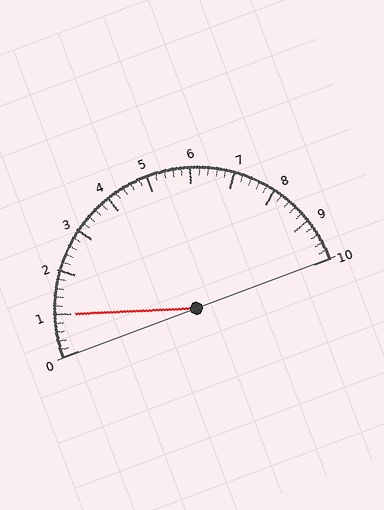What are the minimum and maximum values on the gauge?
The gauge ranges from 0 to 10.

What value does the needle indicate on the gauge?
The needle indicates approximately 1.0.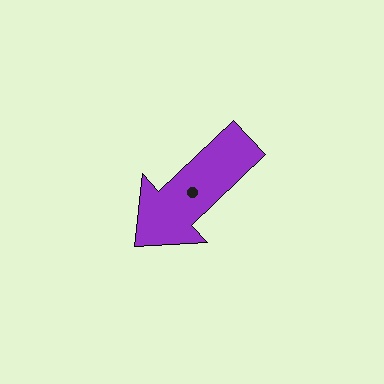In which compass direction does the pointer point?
Southwest.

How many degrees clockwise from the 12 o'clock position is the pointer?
Approximately 227 degrees.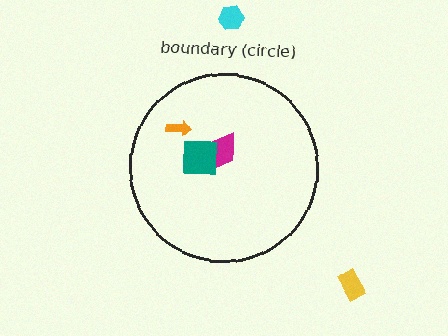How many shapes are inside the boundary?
3 inside, 2 outside.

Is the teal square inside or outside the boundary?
Inside.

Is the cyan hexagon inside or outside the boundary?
Outside.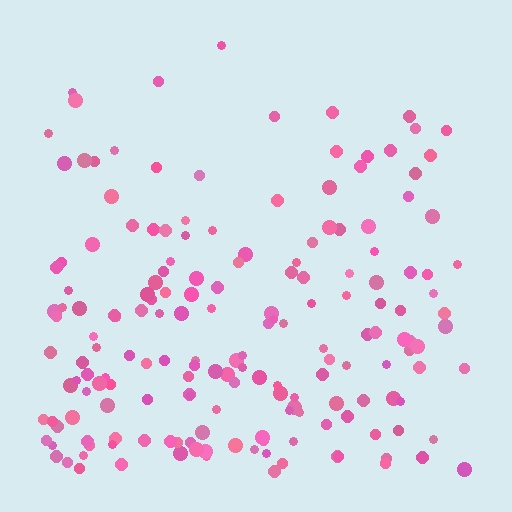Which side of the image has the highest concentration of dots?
The bottom.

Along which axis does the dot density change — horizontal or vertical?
Vertical.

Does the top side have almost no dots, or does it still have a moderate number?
Still a moderate number, just noticeably fewer than the bottom.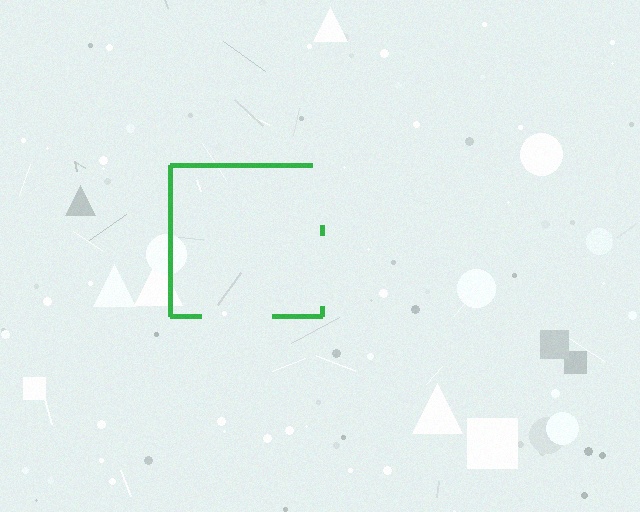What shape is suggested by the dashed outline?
The dashed outline suggests a square.